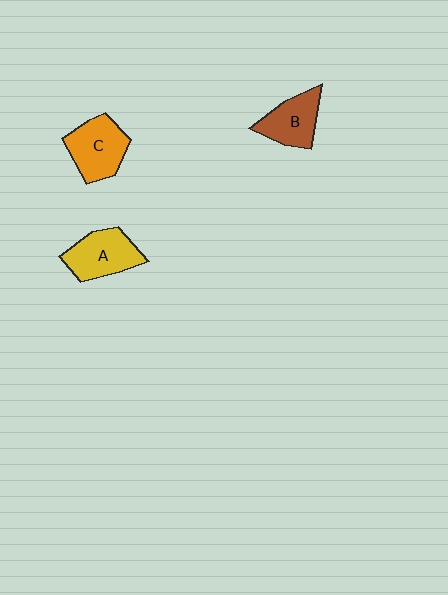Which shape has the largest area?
Shape C (orange).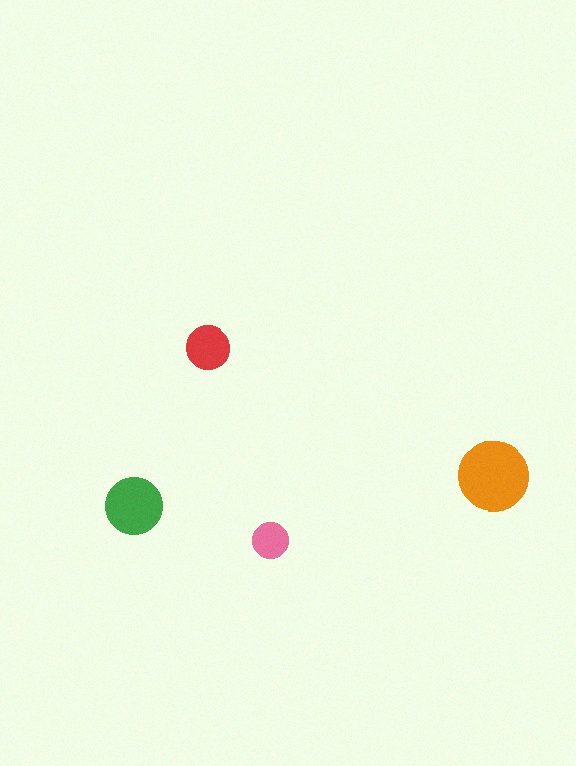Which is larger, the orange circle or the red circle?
The orange one.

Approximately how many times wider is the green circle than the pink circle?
About 1.5 times wider.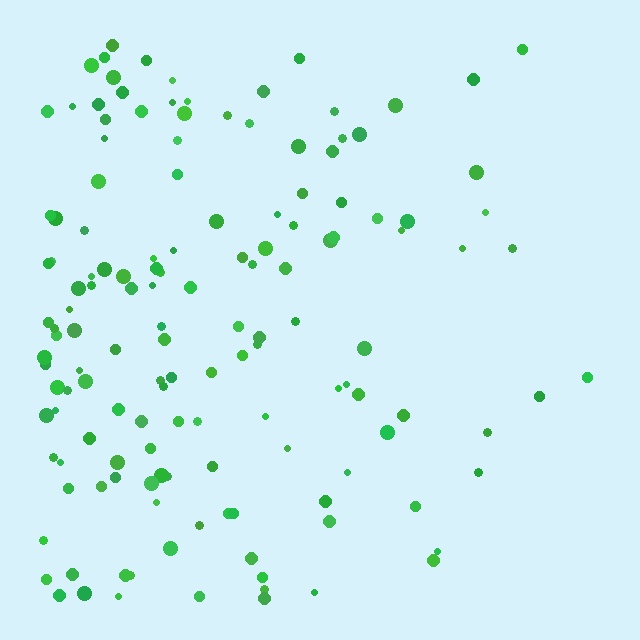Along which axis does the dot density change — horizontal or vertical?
Horizontal.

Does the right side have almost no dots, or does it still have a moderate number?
Still a moderate number, just noticeably fewer than the left.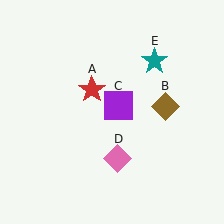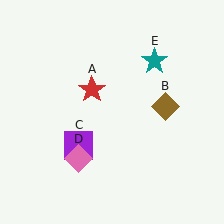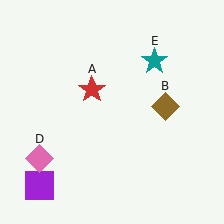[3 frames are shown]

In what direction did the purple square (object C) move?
The purple square (object C) moved down and to the left.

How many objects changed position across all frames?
2 objects changed position: purple square (object C), pink diamond (object D).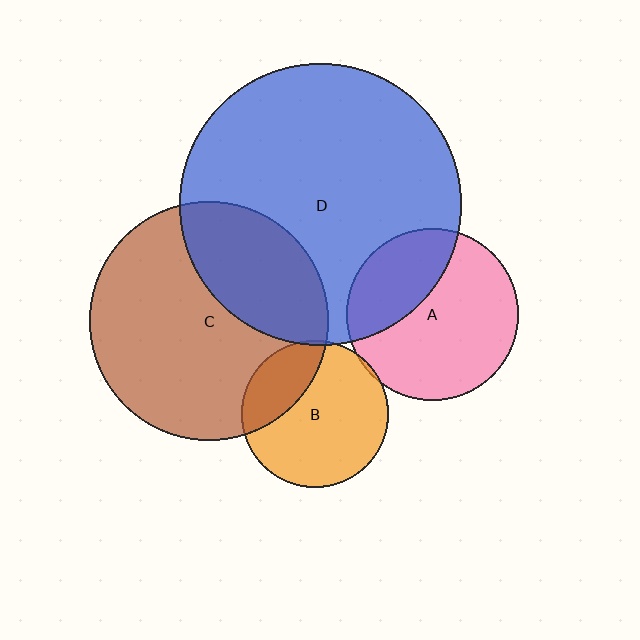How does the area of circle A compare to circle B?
Approximately 1.4 times.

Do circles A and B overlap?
Yes.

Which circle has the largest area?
Circle D (blue).